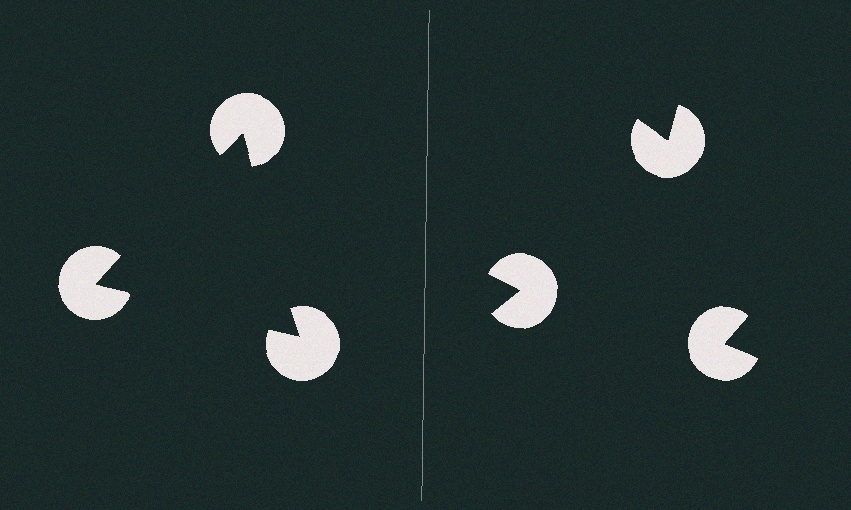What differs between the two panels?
The pac-man discs are positioned identically on both sides; only the wedge orientations differ. On the left they align to a triangle; on the right they are misaligned.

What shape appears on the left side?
An illusory triangle.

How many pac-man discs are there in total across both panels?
6 — 3 on each side.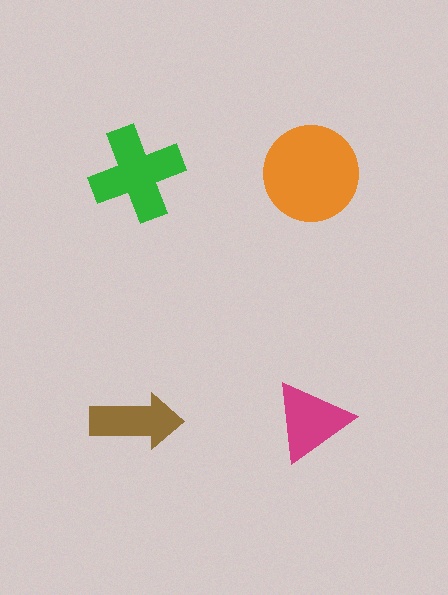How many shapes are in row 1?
2 shapes.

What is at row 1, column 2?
An orange circle.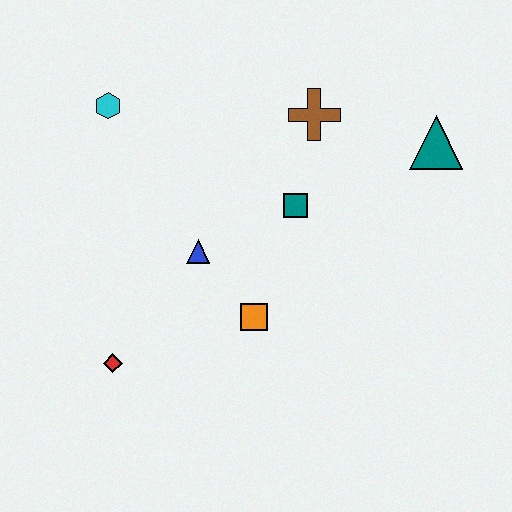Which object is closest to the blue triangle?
The orange square is closest to the blue triangle.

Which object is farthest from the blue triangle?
The teal triangle is farthest from the blue triangle.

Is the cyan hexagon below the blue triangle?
No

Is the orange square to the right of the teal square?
No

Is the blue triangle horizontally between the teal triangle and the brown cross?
No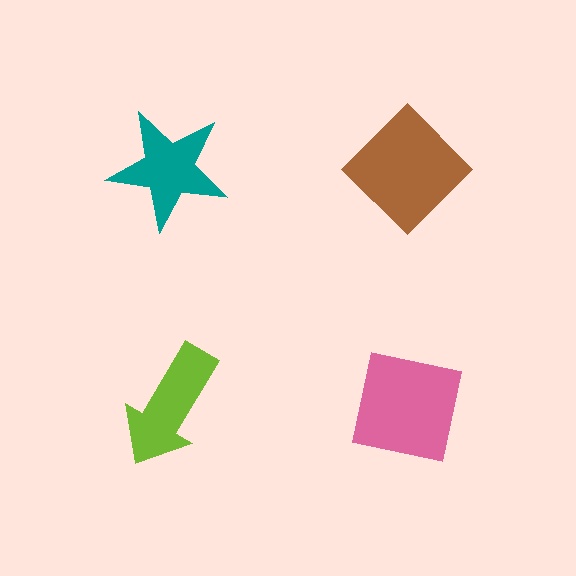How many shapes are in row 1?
2 shapes.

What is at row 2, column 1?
A lime arrow.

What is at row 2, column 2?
A pink square.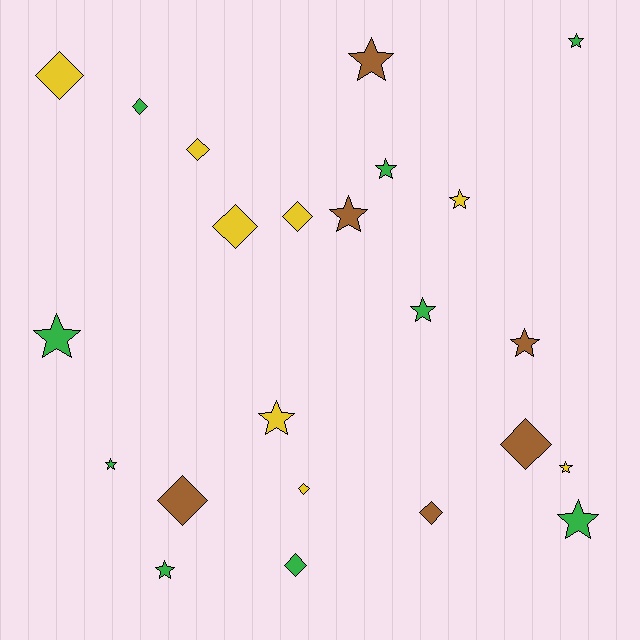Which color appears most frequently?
Green, with 9 objects.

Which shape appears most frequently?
Star, with 13 objects.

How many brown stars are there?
There are 3 brown stars.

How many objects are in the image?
There are 23 objects.